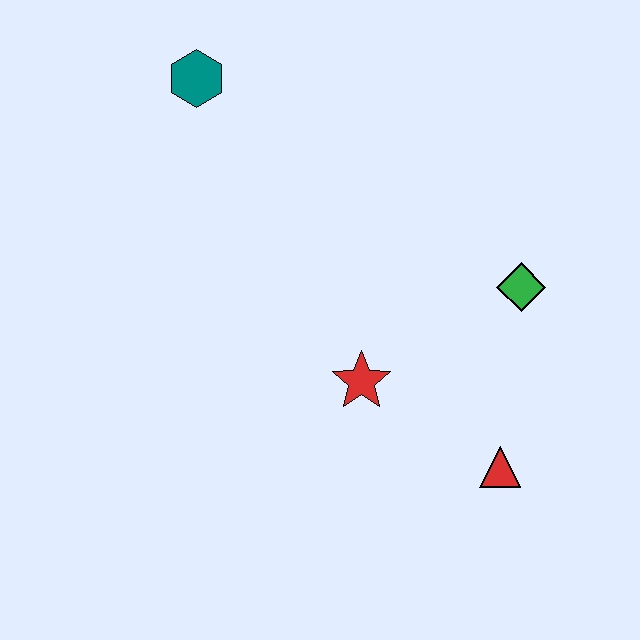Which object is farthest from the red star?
The teal hexagon is farthest from the red star.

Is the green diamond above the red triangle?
Yes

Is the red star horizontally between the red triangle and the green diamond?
No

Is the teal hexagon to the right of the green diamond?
No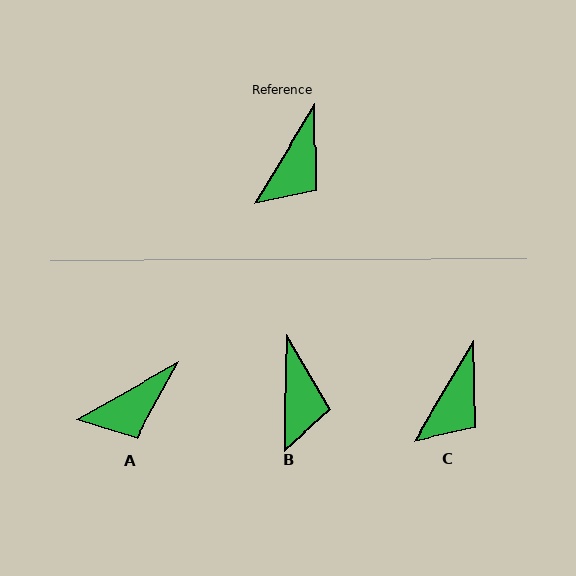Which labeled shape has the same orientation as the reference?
C.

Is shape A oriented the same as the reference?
No, it is off by about 30 degrees.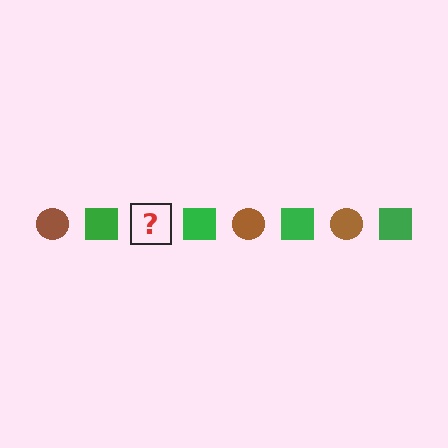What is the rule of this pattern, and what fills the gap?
The rule is that the pattern alternates between brown circle and green square. The gap should be filled with a brown circle.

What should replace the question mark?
The question mark should be replaced with a brown circle.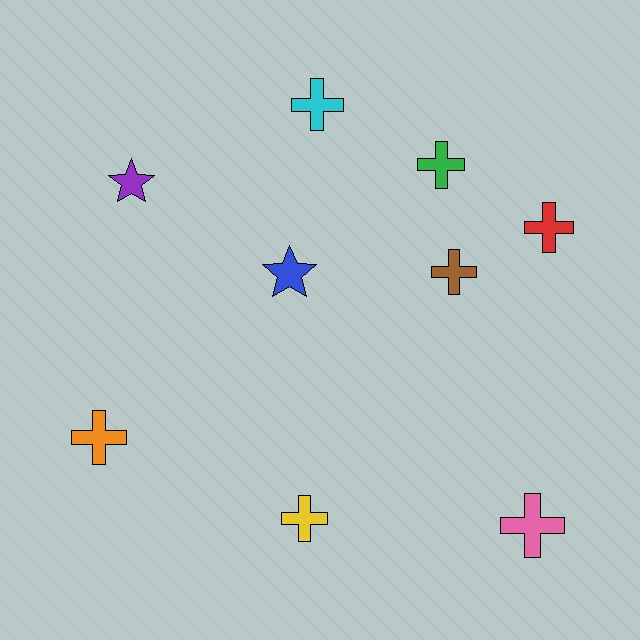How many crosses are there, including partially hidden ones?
There are 7 crosses.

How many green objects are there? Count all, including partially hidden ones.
There is 1 green object.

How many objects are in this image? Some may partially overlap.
There are 9 objects.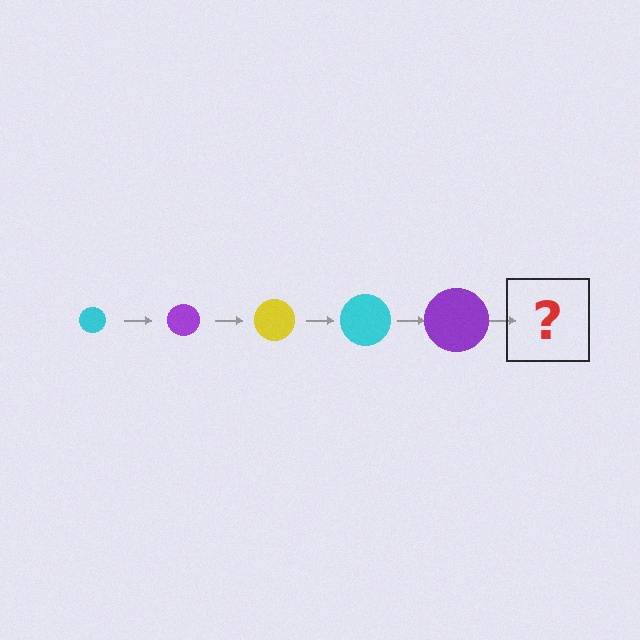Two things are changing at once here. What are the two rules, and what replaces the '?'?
The two rules are that the circle grows larger each step and the color cycles through cyan, purple, and yellow. The '?' should be a yellow circle, larger than the previous one.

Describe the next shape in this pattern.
It should be a yellow circle, larger than the previous one.